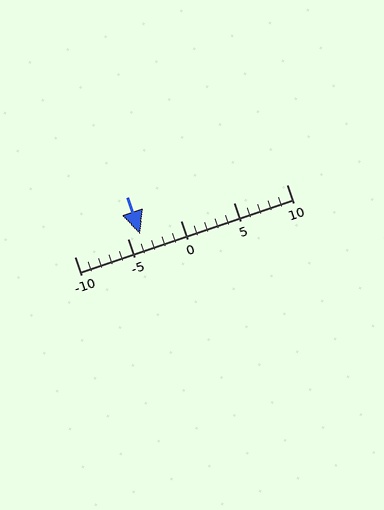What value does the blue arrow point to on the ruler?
The blue arrow points to approximately -4.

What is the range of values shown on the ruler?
The ruler shows values from -10 to 10.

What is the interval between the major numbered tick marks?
The major tick marks are spaced 5 units apart.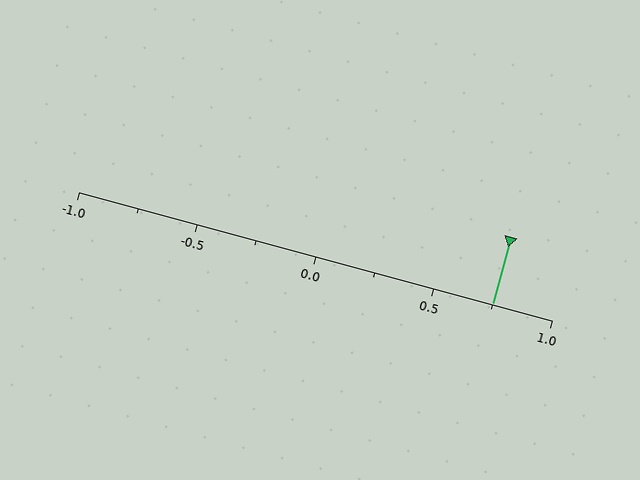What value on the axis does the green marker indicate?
The marker indicates approximately 0.75.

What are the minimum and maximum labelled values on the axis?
The axis runs from -1.0 to 1.0.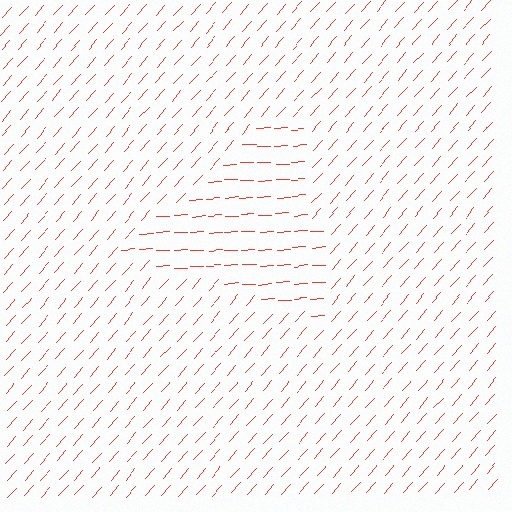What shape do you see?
I see a triangle.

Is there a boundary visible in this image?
Yes, there is a texture boundary formed by a change in line orientation.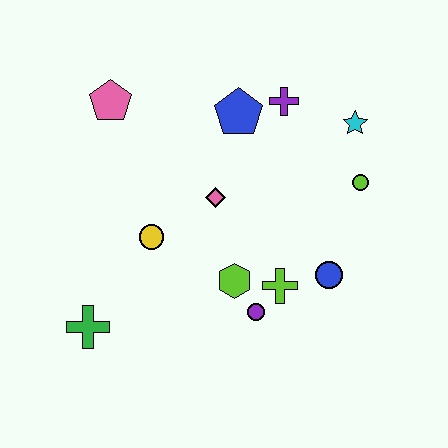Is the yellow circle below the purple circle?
No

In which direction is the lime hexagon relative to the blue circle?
The lime hexagon is to the left of the blue circle.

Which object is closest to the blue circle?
The lime cross is closest to the blue circle.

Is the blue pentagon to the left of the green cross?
No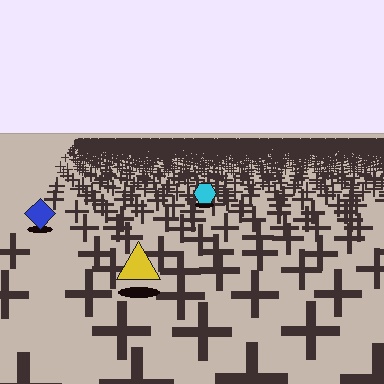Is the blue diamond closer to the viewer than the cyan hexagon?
Yes. The blue diamond is closer — you can tell from the texture gradient: the ground texture is coarser near it.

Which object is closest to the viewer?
The yellow triangle is closest. The texture marks near it are larger and more spread out.